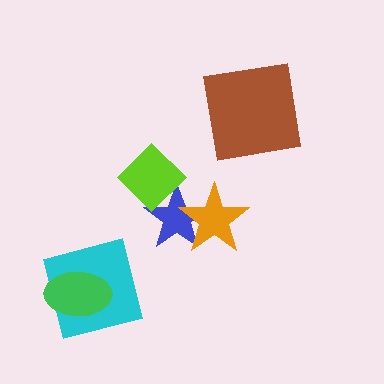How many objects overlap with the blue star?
2 objects overlap with the blue star.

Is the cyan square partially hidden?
Yes, it is partially covered by another shape.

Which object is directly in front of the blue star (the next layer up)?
The orange star is directly in front of the blue star.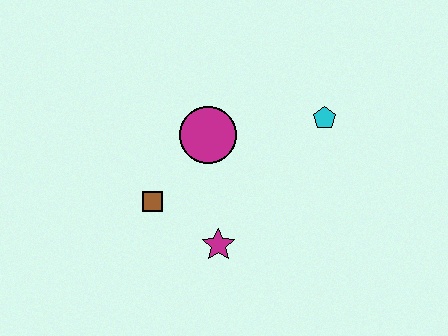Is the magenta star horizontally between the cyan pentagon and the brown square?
Yes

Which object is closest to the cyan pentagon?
The magenta circle is closest to the cyan pentagon.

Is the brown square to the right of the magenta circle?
No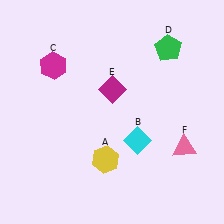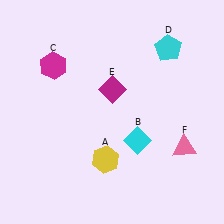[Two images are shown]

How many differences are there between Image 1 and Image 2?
There is 1 difference between the two images.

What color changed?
The pentagon (D) changed from green in Image 1 to cyan in Image 2.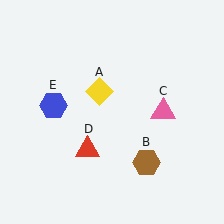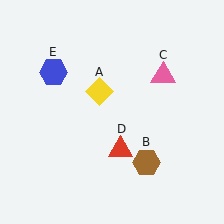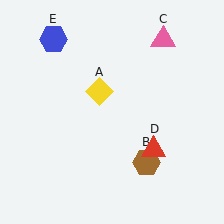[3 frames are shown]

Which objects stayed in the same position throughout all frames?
Yellow diamond (object A) and brown hexagon (object B) remained stationary.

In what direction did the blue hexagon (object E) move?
The blue hexagon (object E) moved up.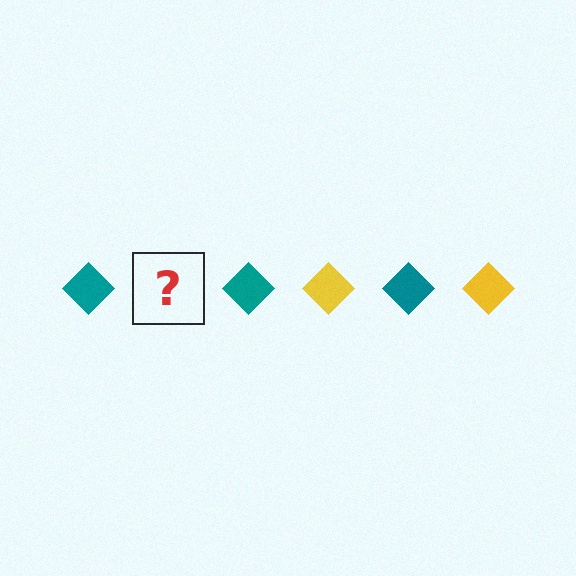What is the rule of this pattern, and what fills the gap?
The rule is that the pattern cycles through teal, yellow diamonds. The gap should be filled with a yellow diamond.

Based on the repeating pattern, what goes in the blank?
The blank should be a yellow diamond.